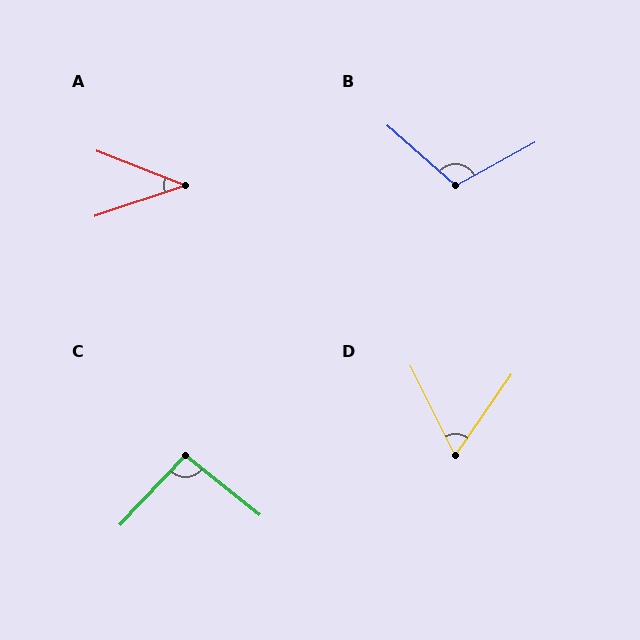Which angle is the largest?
B, at approximately 110 degrees.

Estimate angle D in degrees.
Approximately 61 degrees.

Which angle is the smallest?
A, at approximately 40 degrees.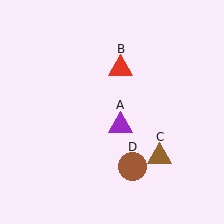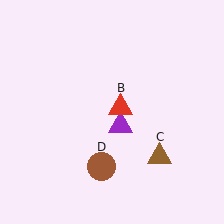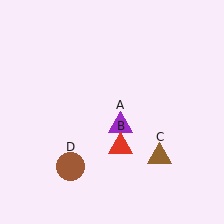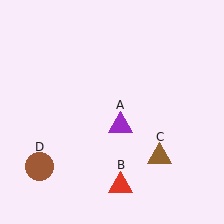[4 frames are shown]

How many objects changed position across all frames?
2 objects changed position: red triangle (object B), brown circle (object D).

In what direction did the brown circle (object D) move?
The brown circle (object D) moved left.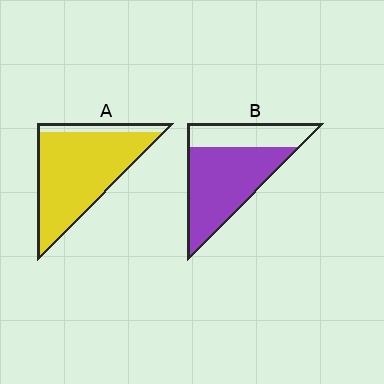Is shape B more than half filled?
Yes.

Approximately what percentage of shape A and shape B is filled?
A is approximately 85% and B is approximately 70%.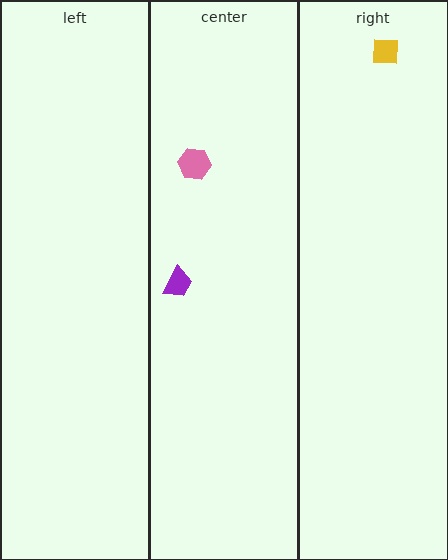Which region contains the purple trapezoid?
The center region.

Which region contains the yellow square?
The right region.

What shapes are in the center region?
The purple trapezoid, the pink hexagon.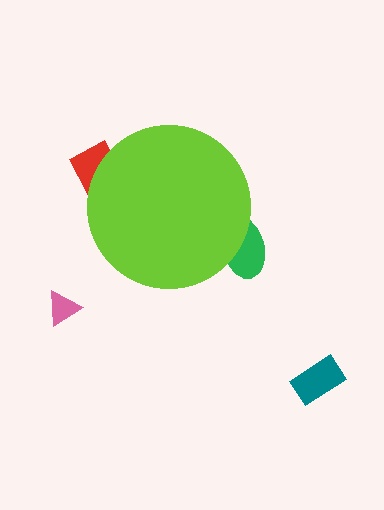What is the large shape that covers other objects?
A lime circle.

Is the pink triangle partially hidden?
No, the pink triangle is fully visible.